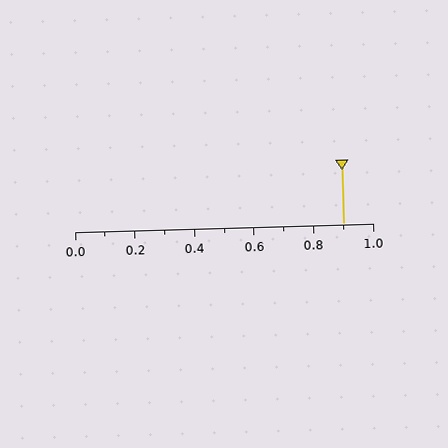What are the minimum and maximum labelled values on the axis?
The axis runs from 0.0 to 1.0.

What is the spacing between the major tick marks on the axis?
The major ticks are spaced 0.2 apart.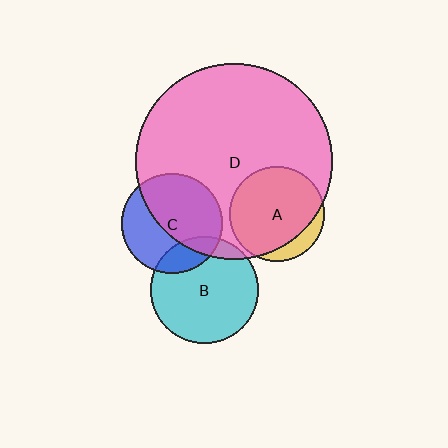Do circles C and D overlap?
Yes.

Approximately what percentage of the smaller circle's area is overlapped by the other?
Approximately 60%.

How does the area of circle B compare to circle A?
Approximately 1.3 times.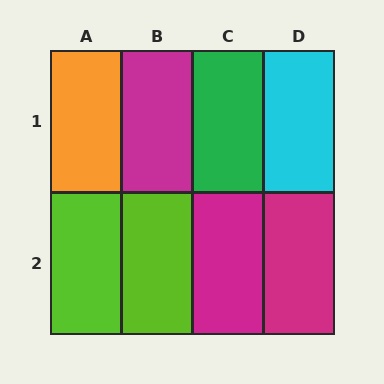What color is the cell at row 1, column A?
Orange.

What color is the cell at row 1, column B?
Magenta.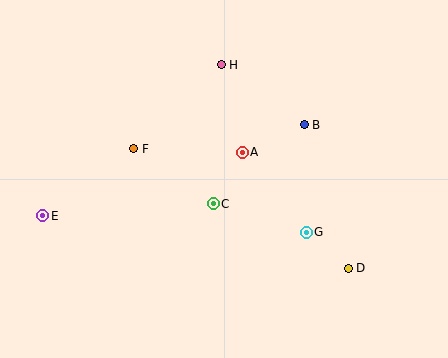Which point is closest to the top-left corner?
Point F is closest to the top-left corner.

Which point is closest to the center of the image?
Point C at (213, 204) is closest to the center.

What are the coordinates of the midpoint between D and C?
The midpoint between D and C is at (281, 236).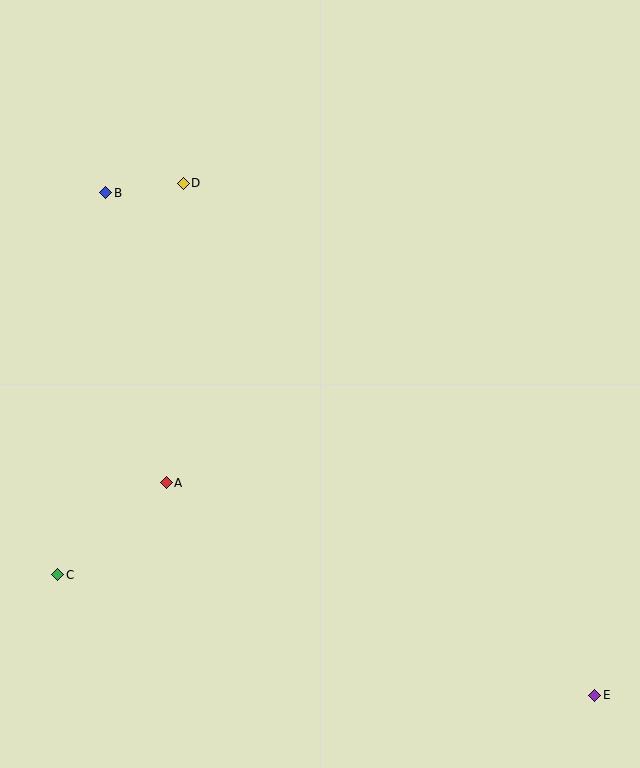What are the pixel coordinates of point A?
Point A is at (166, 483).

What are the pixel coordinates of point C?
Point C is at (58, 575).